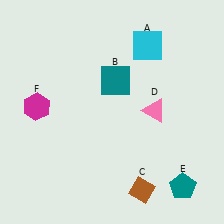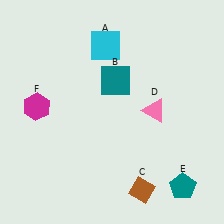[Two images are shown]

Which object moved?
The cyan square (A) moved left.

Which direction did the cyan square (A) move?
The cyan square (A) moved left.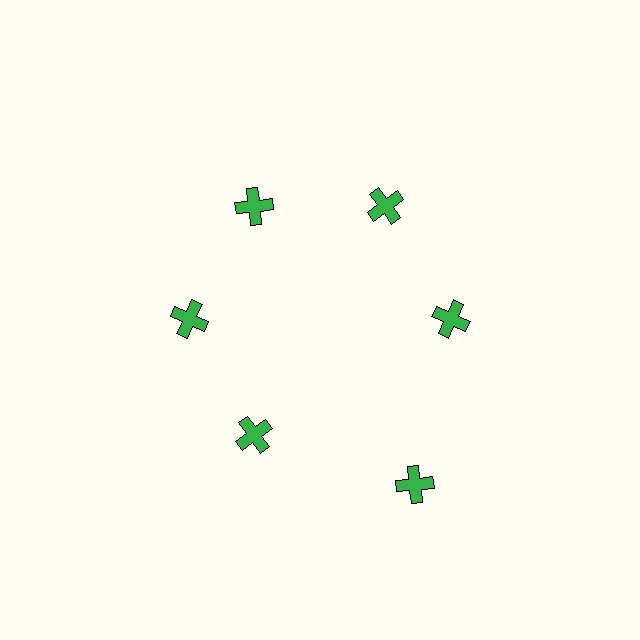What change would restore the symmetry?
The symmetry would be restored by moving it inward, back onto the ring so that all 6 crosses sit at equal angles and equal distance from the center.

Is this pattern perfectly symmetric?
No. The 6 green crosses are arranged in a ring, but one element near the 5 o'clock position is pushed outward from the center, breaking the 6-fold rotational symmetry.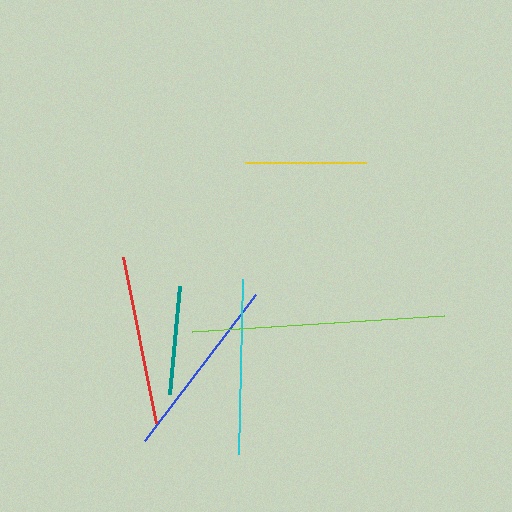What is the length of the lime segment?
The lime segment is approximately 252 pixels long.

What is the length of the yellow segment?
The yellow segment is approximately 121 pixels long.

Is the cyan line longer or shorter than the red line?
The cyan line is longer than the red line.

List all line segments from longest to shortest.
From longest to shortest: lime, blue, cyan, red, yellow, teal.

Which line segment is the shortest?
The teal line is the shortest at approximately 108 pixels.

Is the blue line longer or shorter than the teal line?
The blue line is longer than the teal line.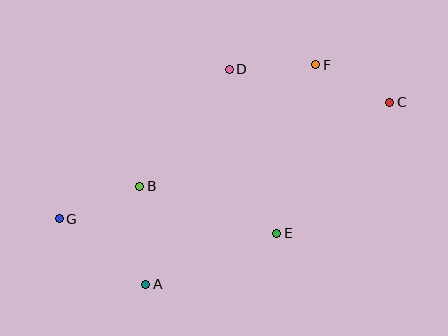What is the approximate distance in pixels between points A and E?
The distance between A and E is approximately 140 pixels.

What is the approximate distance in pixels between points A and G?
The distance between A and G is approximately 109 pixels.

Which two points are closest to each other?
Points C and F are closest to each other.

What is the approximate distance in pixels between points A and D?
The distance between A and D is approximately 231 pixels.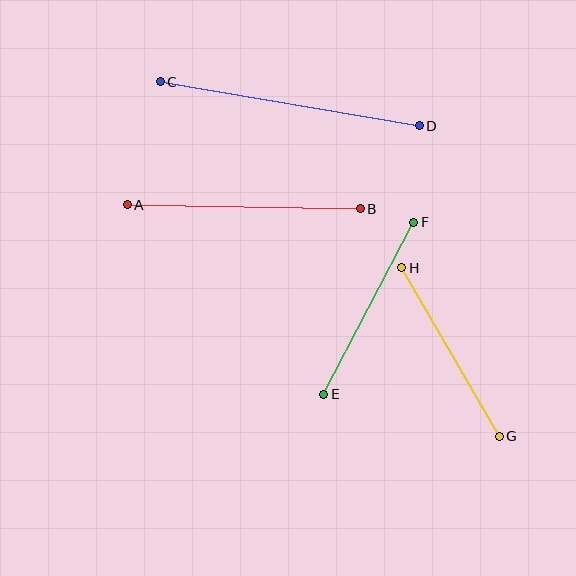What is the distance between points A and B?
The distance is approximately 233 pixels.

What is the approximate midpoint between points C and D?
The midpoint is at approximately (290, 104) pixels.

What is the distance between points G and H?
The distance is approximately 195 pixels.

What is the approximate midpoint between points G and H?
The midpoint is at approximately (450, 352) pixels.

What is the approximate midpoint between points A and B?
The midpoint is at approximately (244, 207) pixels.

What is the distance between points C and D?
The distance is approximately 263 pixels.